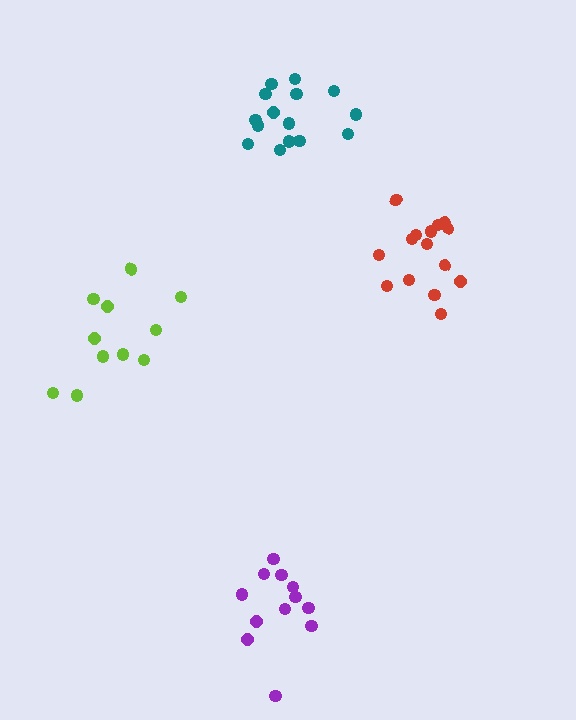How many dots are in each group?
Group 1: 15 dots, Group 2: 12 dots, Group 3: 11 dots, Group 4: 15 dots (53 total).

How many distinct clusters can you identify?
There are 4 distinct clusters.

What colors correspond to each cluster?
The clusters are colored: red, purple, lime, teal.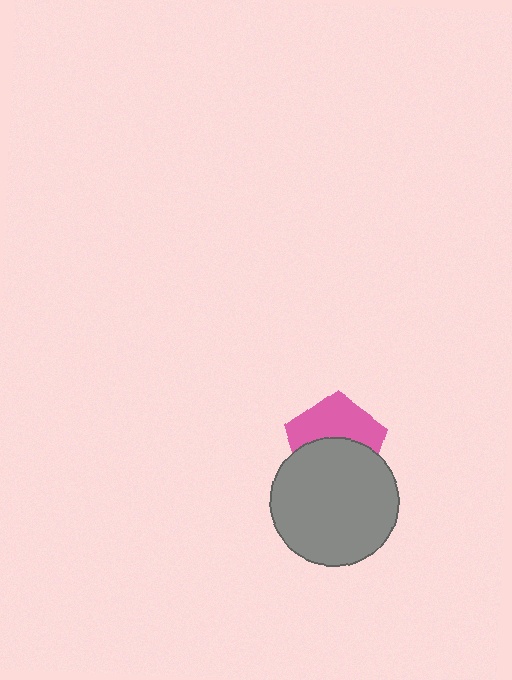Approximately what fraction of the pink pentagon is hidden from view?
Roughly 52% of the pink pentagon is hidden behind the gray circle.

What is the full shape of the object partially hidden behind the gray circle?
The partially hidden object is a pink pentagon.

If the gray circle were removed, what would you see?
You would see the complete pink pentagon.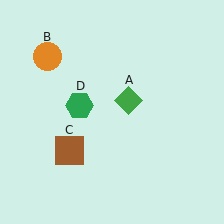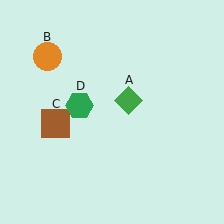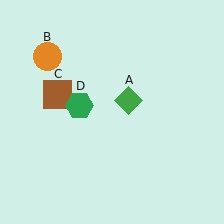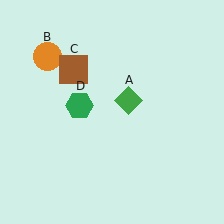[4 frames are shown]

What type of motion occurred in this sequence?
The brown square (object C) rotated clockwise around the center of the scene.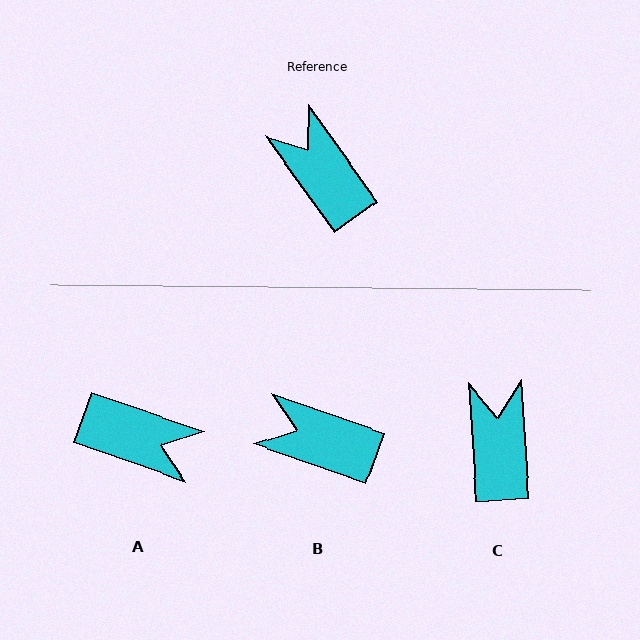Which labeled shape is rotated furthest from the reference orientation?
A, about 145 degrees away.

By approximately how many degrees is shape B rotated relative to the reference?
Approximately 35 degrees counter-clockwise.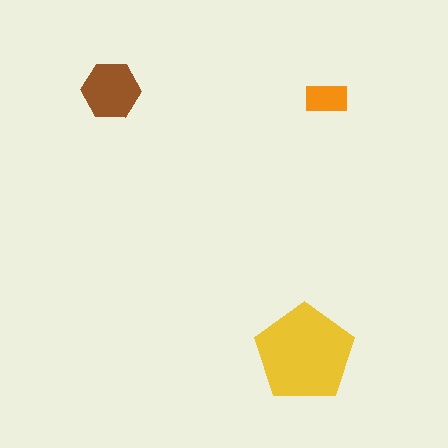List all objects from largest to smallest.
The yellow pentagon, the brown hexagon, the orange rectangle.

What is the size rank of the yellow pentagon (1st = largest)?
1st.